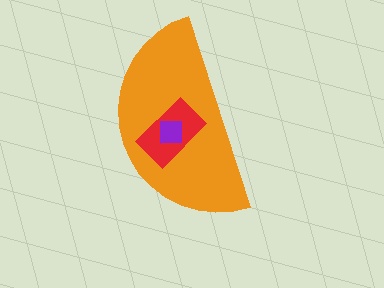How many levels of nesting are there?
3.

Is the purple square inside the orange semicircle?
Yes.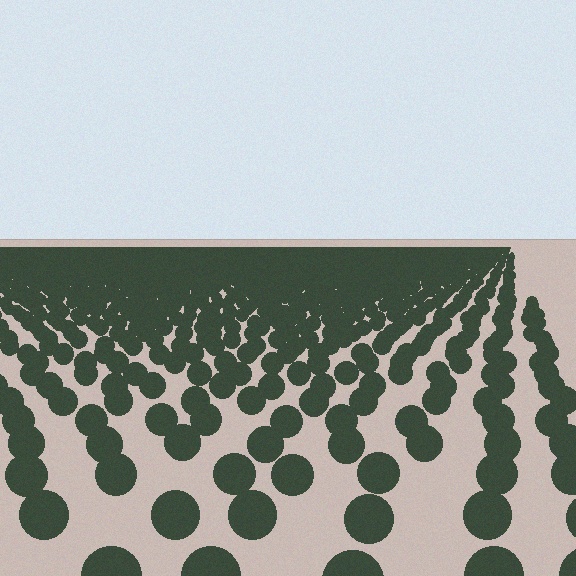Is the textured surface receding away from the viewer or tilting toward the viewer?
The surface is receding away from the viewer. Texture elements get smaller and denser toward the top.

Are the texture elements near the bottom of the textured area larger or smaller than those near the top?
Larger. Near the bottom, elements are closer to the viewer and appear at a bigger on-screen size.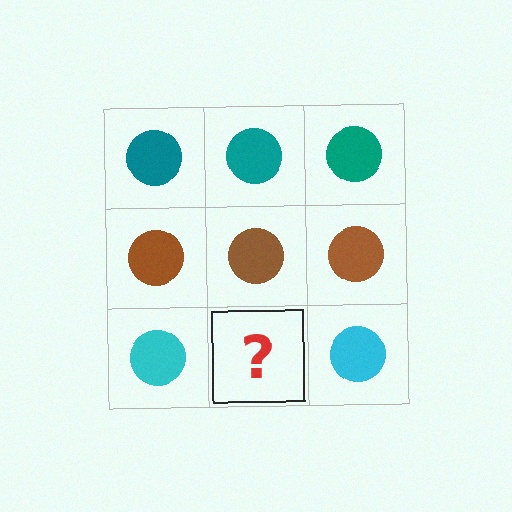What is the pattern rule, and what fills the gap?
The rule is that each row has a consistent color. The gap should be filled with a cyan circle.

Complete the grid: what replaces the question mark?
The question mark should be replaced with a cyan circle.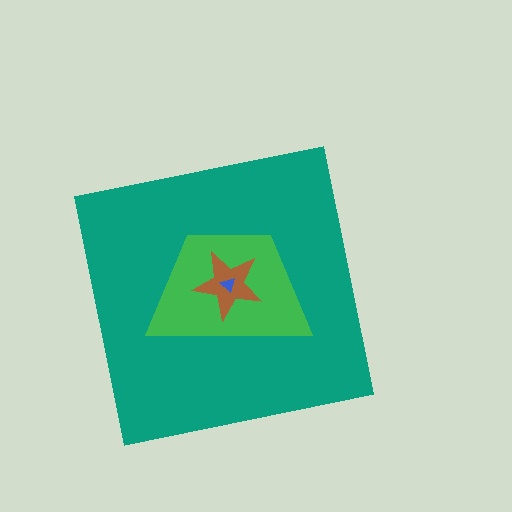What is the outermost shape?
The teal square.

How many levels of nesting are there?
4.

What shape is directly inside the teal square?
The green trapezoid.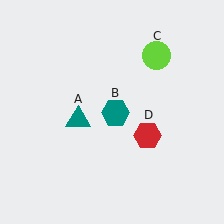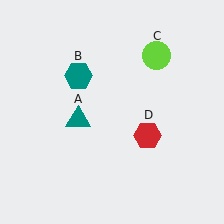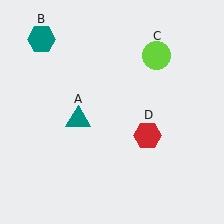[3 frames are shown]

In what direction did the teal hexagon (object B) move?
The teal hexagon (object B) moved up and to the left.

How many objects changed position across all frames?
1 object changed position: teal hexagon (object B).